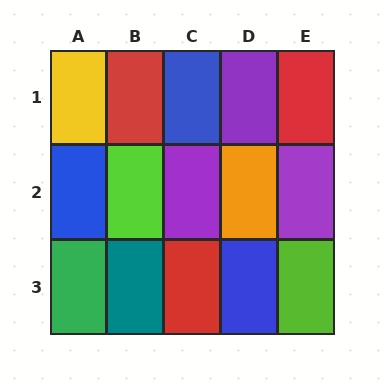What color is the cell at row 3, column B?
Teal.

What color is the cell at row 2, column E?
Purple.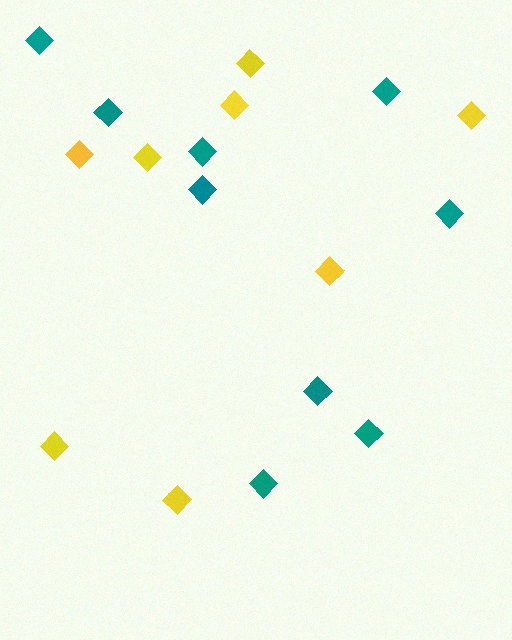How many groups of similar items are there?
There are 2 groups: one group of yellow diamonds (8) and one group of teal diamonds (9).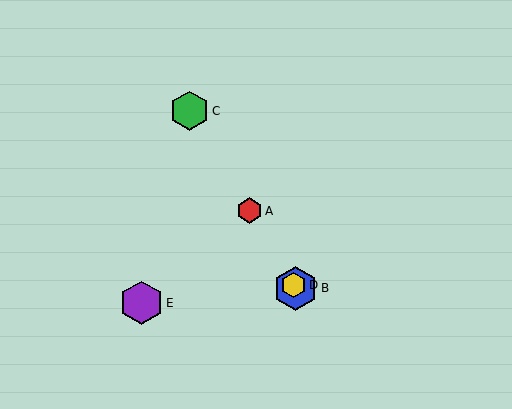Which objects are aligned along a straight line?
Objects A, B, C, D are aligned along a straight line.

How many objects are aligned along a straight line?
4 objects (A, B, C, D) are aligned along a straight line.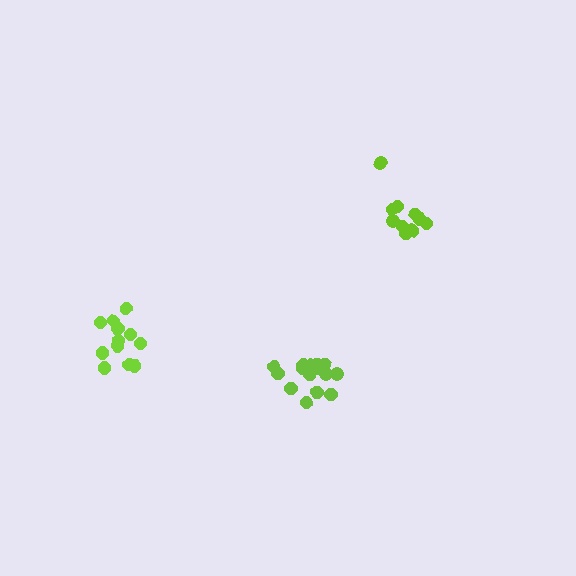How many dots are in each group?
Group 1: 13 dots, Group 2: 10 dots, Group 3: 15 dots (38 total).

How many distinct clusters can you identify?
There are 3 distinct clusters.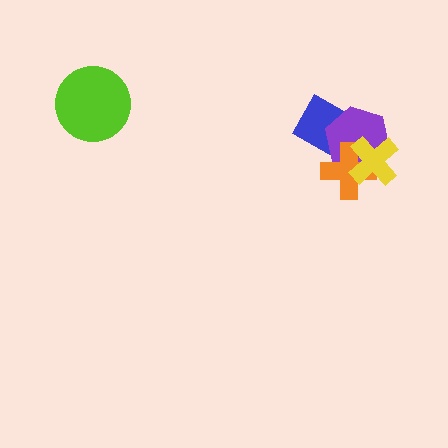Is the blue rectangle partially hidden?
Yes, it is partially covered by another shape.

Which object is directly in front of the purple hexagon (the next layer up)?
The orange cross is directly in front of the purple hexagon.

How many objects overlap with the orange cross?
3 objects overlap with the orange cross.